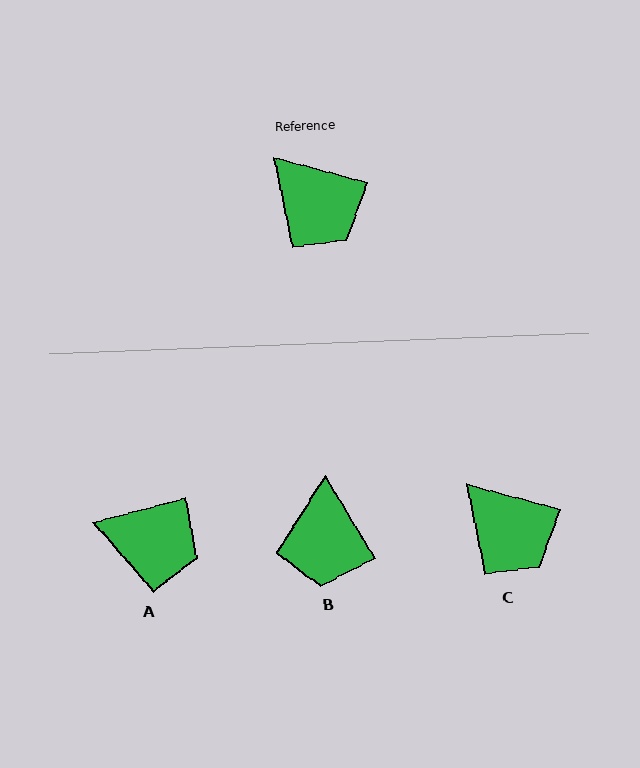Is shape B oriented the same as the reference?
No, it is off by about 44 degrees.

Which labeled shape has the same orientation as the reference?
C.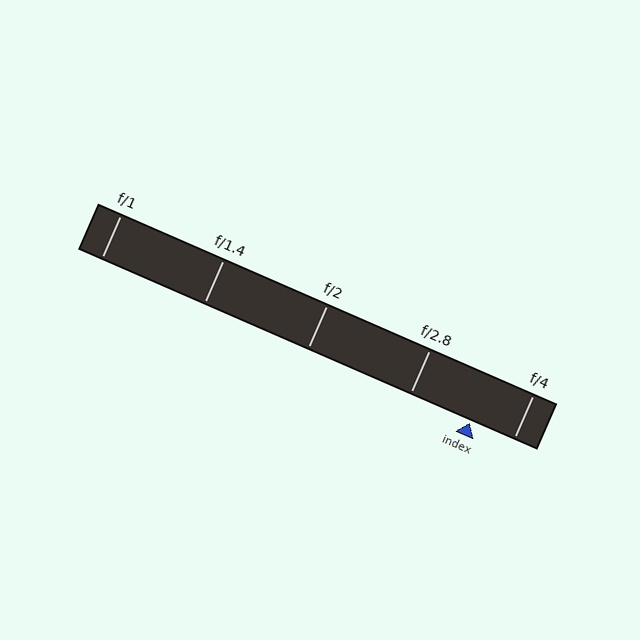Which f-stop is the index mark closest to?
The index mark is closest to f/4.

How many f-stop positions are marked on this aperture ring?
There are 5 f-stop positions marked.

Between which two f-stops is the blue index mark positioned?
The index mark is between f/2.8 and f/4.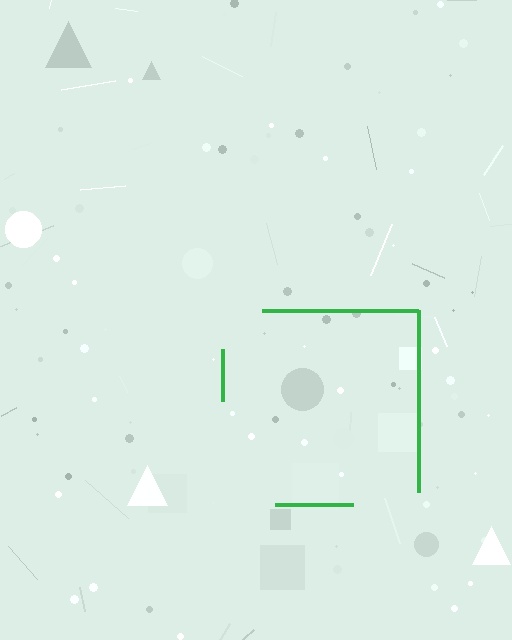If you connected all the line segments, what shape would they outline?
They would outline a square.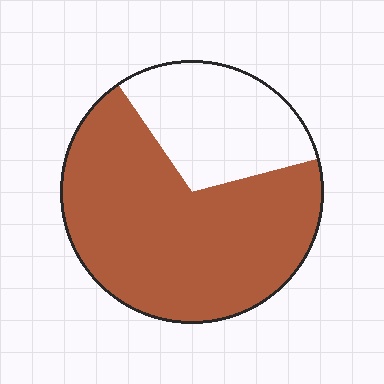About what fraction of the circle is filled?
About two thirds (2/3).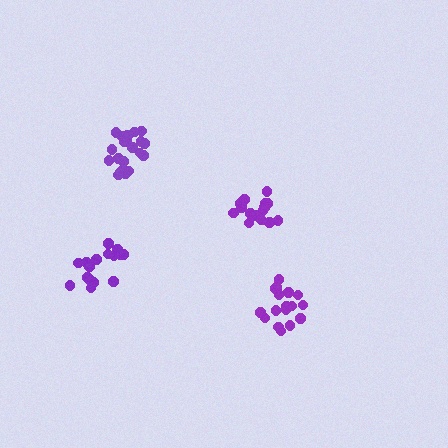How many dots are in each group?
Group 1: 17 dots, Group 2: 17 dots, Group 3: 21 dots, Group 4: 16 dots (71 total).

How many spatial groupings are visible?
There are 4 spatial groupings.